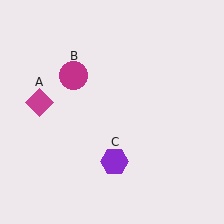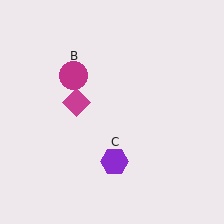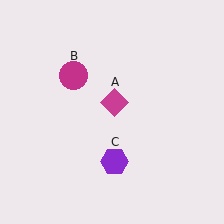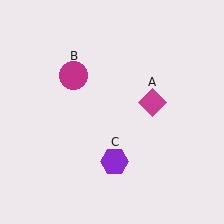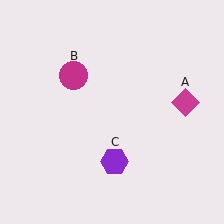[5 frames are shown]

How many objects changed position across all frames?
1 object changed position: magenta diamond (object A).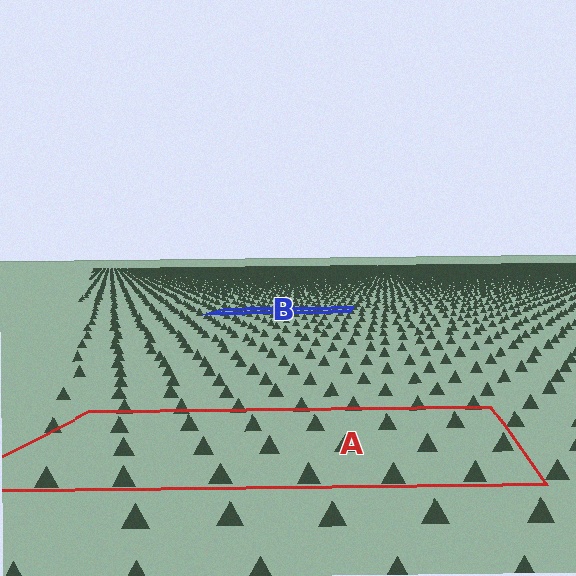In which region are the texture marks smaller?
The texture marks are smaller in region B, because it is farther away.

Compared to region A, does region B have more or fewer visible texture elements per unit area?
Region B has more texture elements per unit area — they are packed more densely because it is farther away.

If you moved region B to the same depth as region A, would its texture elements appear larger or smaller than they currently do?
They would appear larger. At a closer depth, the same texture elements are projected at a bigger on-screen size.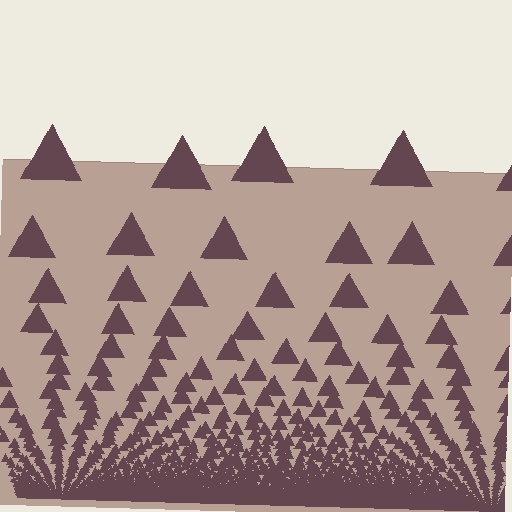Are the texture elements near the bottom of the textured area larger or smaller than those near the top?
Smaller. The gradient is inverted — elements near the bottom are smaller and denser.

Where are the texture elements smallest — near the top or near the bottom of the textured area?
Near the bottom.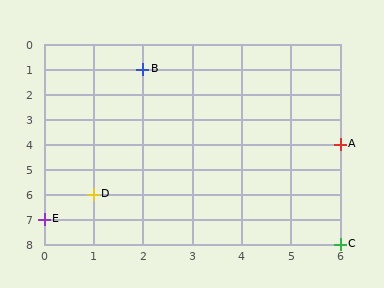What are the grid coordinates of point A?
Point A is at grid coordinates (6, 4).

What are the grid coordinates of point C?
Point C is at grid coordinates (6, 8).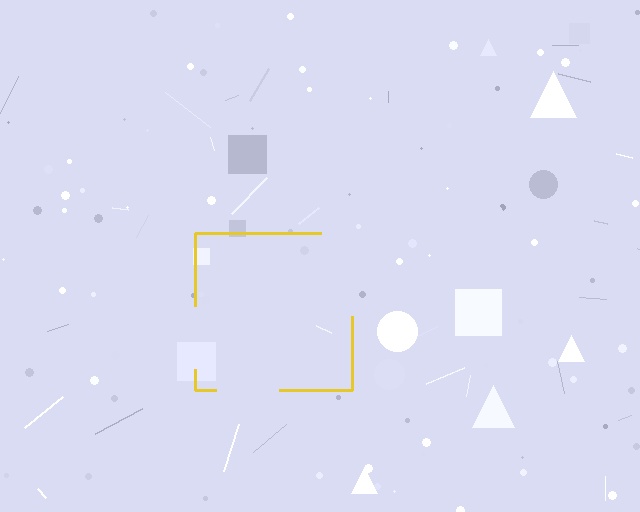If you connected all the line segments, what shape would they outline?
They would outline a square.